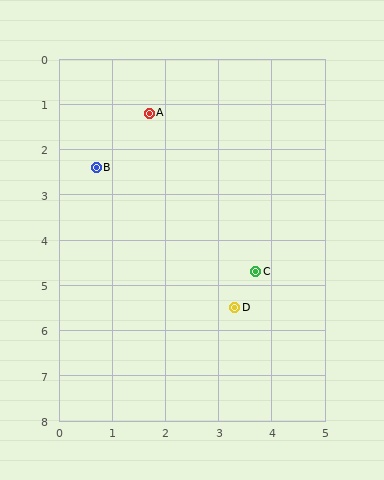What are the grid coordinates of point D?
Point D is at approximately (3.3, 5.5).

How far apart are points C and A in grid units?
Points C and A are about 4.0 grid units apart.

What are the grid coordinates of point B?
Point B is at approximately (0.7, 2.4).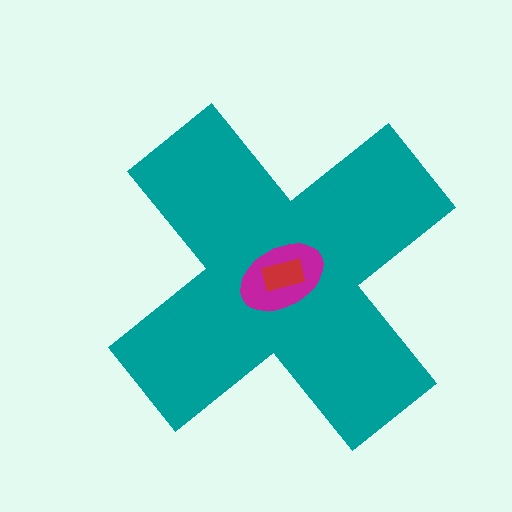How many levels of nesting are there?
3.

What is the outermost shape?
The teal cross.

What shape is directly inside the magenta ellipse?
The red rectangle.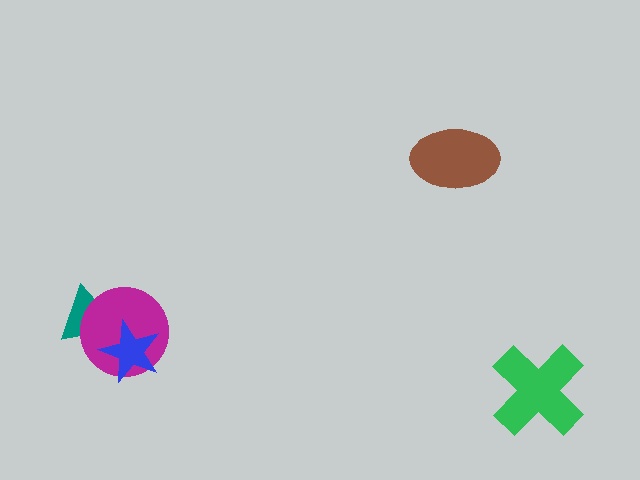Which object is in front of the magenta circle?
The blue star is in front of the magenta circle.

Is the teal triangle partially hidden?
Yes, it is partially covered by another shape.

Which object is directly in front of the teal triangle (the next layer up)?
The magenta circle is directly in front of the teal triangle.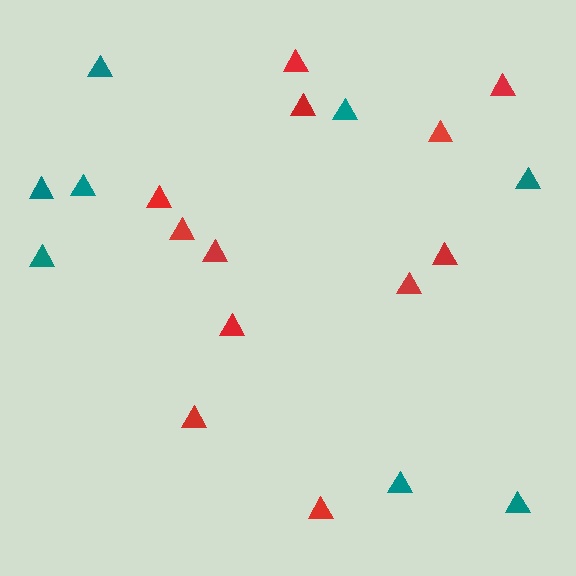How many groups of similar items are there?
There are 2 groups: one group of red triangles (12) and one group of teal triangles (8).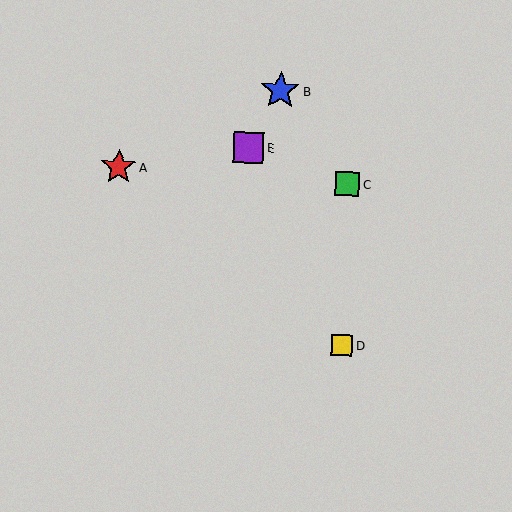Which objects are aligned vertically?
Objects C, D are aligned vertically.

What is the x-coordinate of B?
Object B is at x≈280.